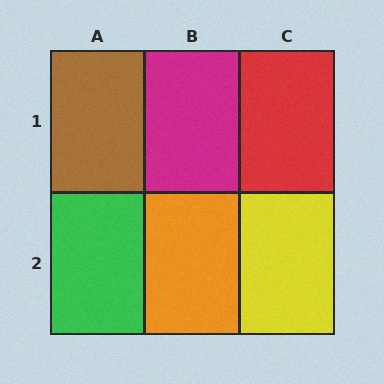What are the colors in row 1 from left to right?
Brown, magenta, red.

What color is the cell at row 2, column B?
Orange.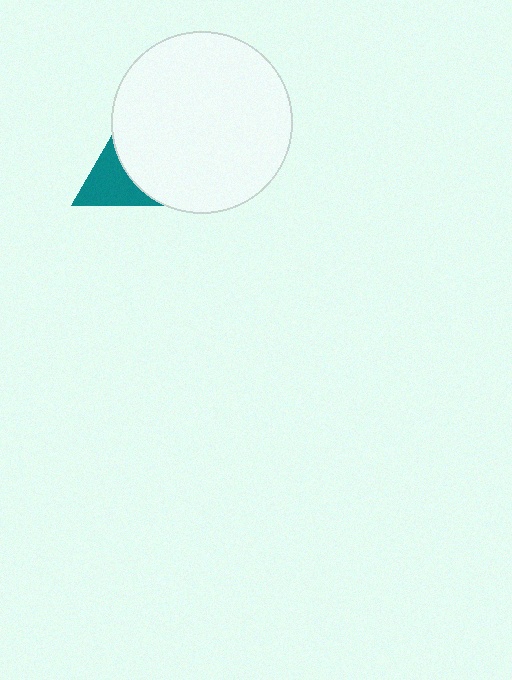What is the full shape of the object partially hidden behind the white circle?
The partially hidden object is a teal triangle.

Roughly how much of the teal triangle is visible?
About half of it is visible (roughly 64%).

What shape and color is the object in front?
The object in front is a white circle.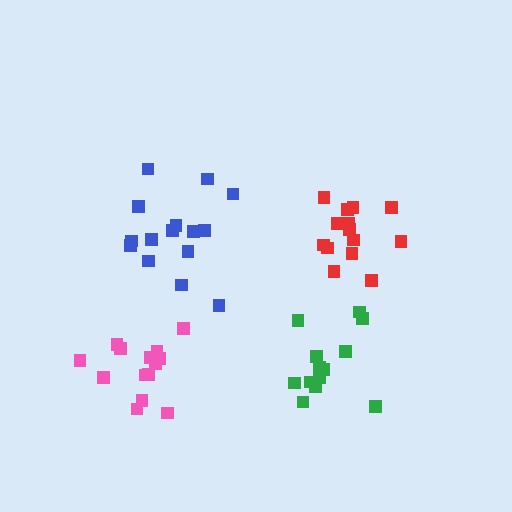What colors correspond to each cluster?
The clusters are colored: red, green, blue, pink.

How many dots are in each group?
Group 1: 14 dots, Group 2: 13 dots, Group 3: 15 dots, Group 4: 14 dots (56 total).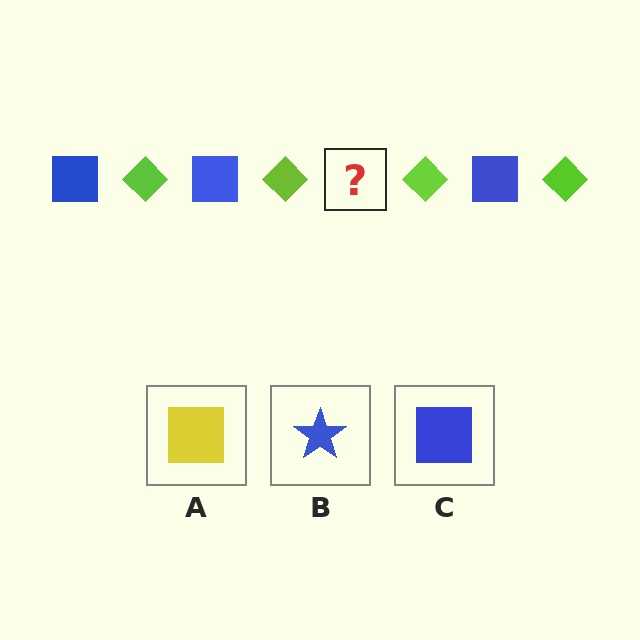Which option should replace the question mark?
Option C.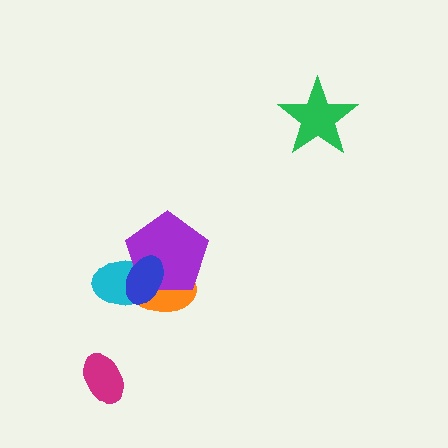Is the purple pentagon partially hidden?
Yes, it is partially covered by another shape.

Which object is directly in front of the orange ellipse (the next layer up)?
The cyan ellipse is directly in front of the orange ellipse.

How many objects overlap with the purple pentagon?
3 objects overlap with the purple pentagon.